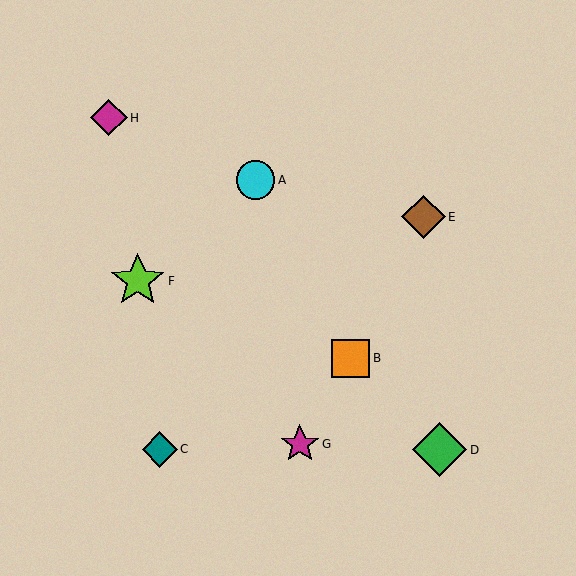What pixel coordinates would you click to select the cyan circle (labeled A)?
Click at (256, 180) to select the cyan circle A.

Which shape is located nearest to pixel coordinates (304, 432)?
The magenta star (labeled G) at (300, 444) is nearest to that location.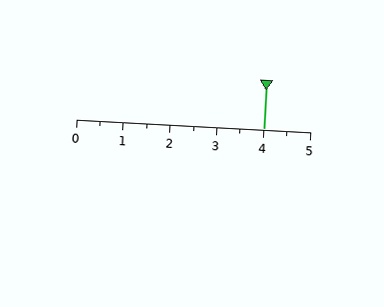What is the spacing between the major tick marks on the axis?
The major ticks are spaced 1 apart.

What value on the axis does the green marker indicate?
The marker indicates approximately 4.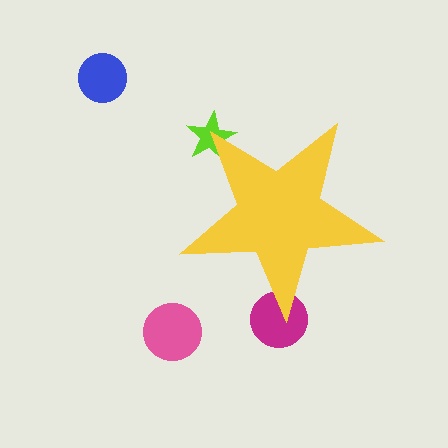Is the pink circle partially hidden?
No, the pink circle is fully visible.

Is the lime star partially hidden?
Yes, the lime star is partially hidden behind the yellow star.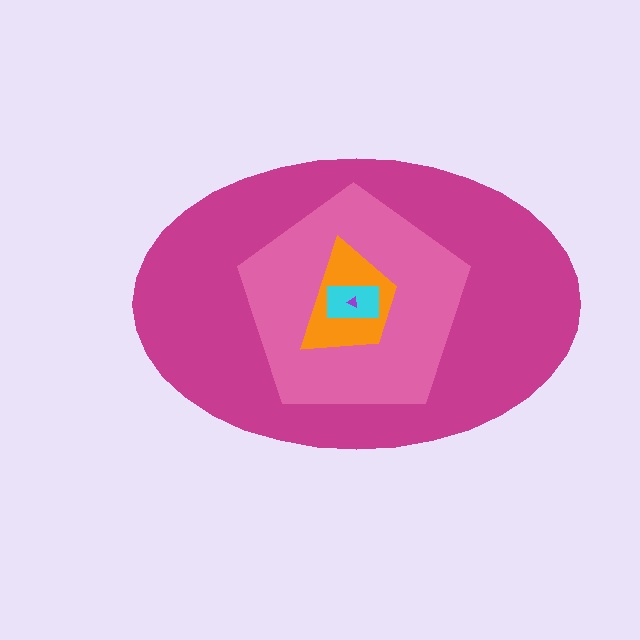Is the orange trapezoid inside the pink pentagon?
Yes.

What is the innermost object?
The purple triangle.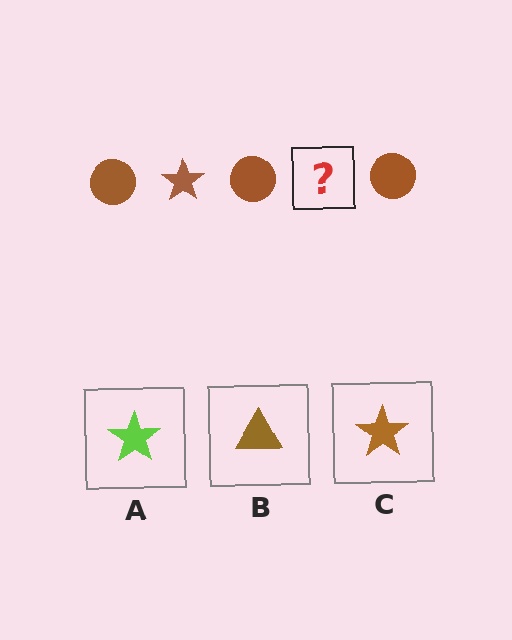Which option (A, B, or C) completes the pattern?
C.